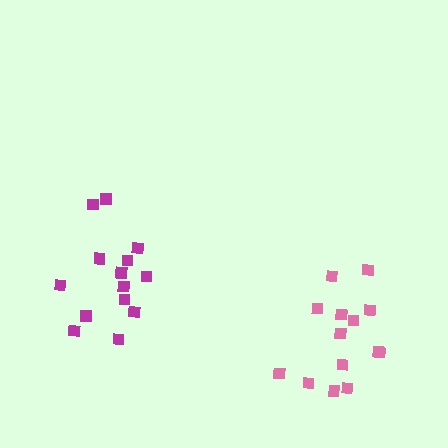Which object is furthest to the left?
The magenta cluster is leftmost.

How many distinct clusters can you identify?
There are 2 distinct clusters.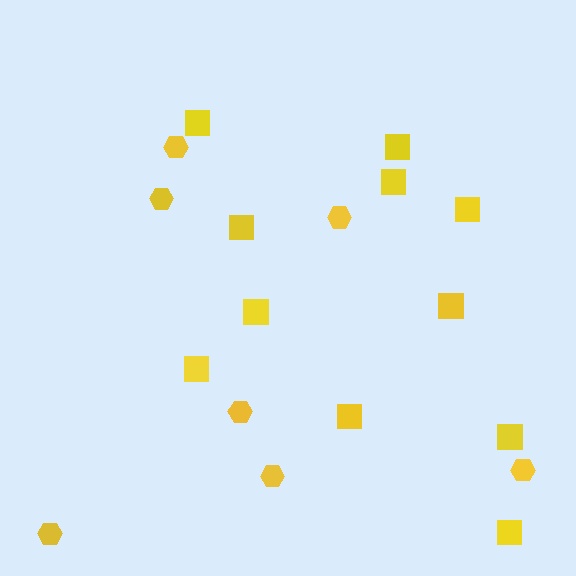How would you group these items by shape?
There are 2 groups: one group of squares (11) and one group of hexagons (7).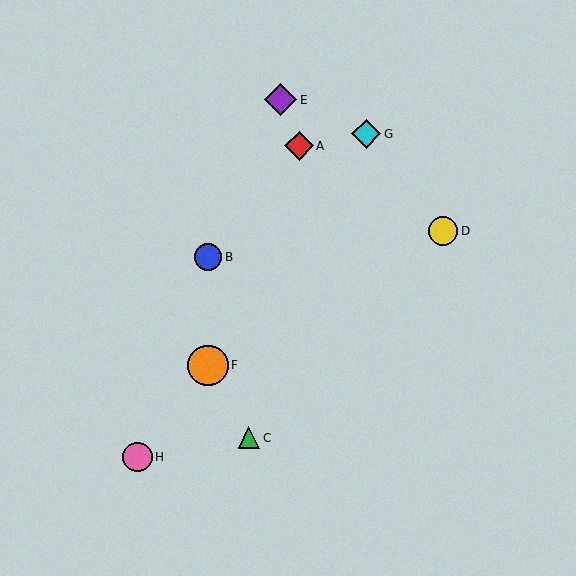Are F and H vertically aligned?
No, F is at x≈208 and H is at x≈137.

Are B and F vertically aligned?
Yes, both are at x≈208.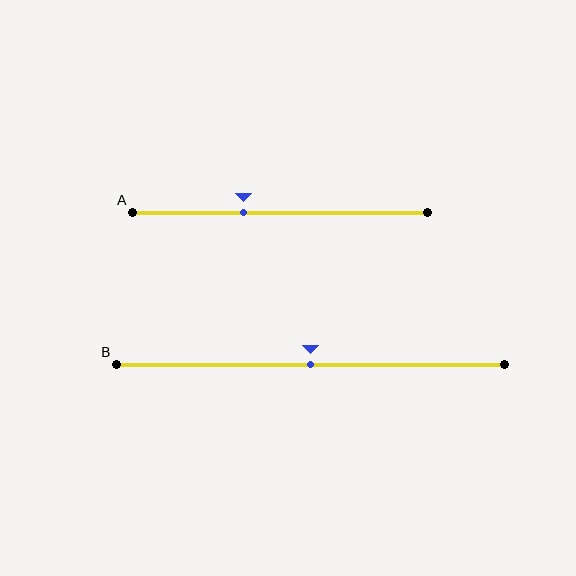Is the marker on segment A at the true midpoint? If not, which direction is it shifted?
No, the marker on segment A is shifted to the left by about 12% of the segment length.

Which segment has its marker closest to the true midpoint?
Segment B has its marker closest to the true midpoint.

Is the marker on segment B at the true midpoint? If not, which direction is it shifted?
Yes, the marker on segment B is at the true midpoint.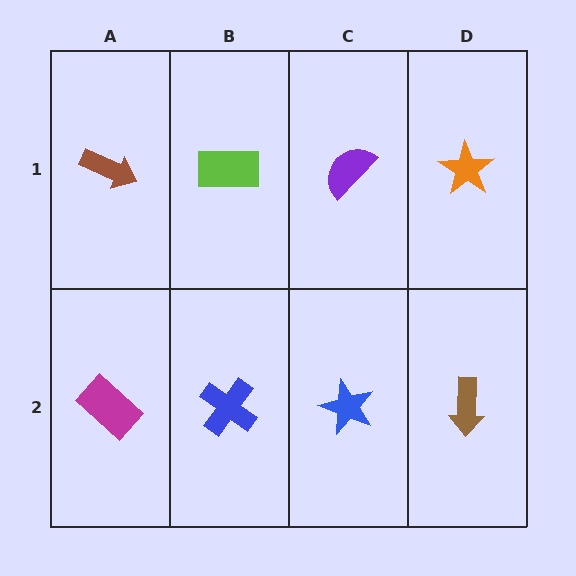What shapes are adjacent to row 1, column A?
A magenta rectangle (row 2, column A), a lime rectangle (row 1, column B).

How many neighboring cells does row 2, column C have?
3.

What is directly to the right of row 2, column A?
A blue cross.